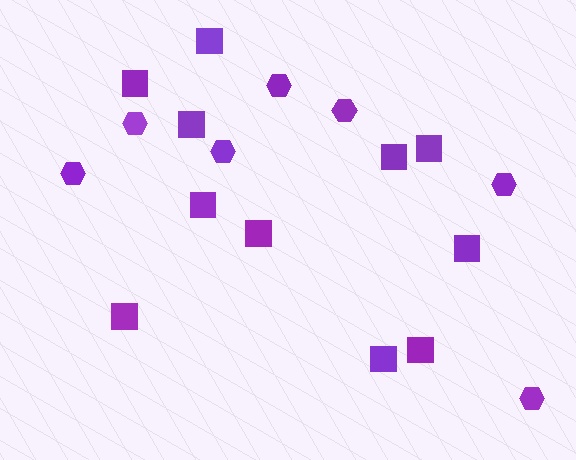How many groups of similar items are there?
There are 2 groups: one group of hexagons (7) and one group of squares (11).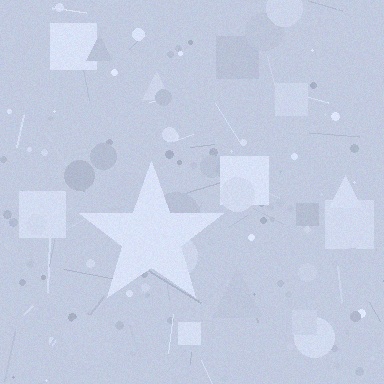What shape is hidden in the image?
A star is hidden in the image.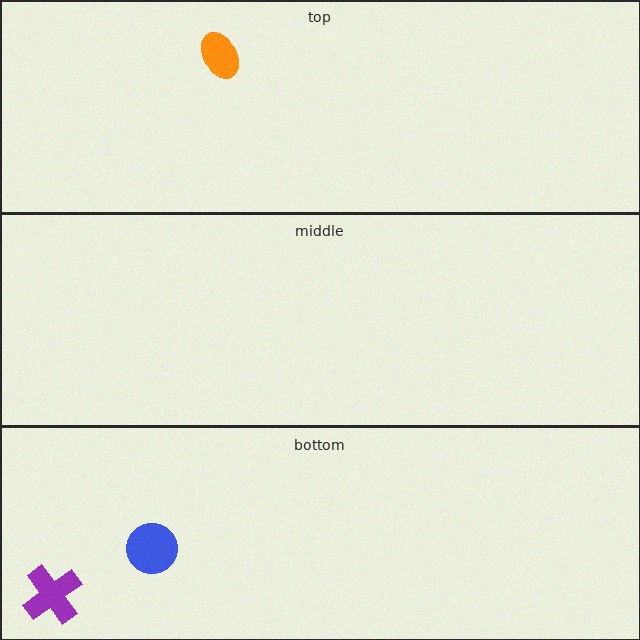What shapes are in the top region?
The orange ellipse.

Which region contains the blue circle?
The bottom region.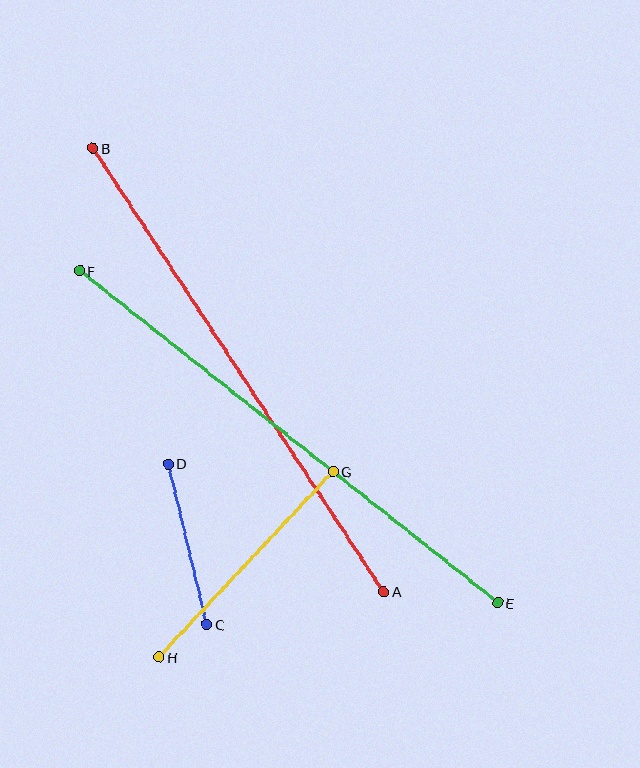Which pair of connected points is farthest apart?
Points E and F are farthest apart.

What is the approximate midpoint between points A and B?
The midpoint is at approximately (238, 370) pixels.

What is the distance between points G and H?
The distance is approximately 254 pixels.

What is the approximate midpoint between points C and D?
The midpoint is at approximately (188, 544) pixels.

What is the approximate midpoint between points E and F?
The midpoint is at approximately (289, 437) pixels.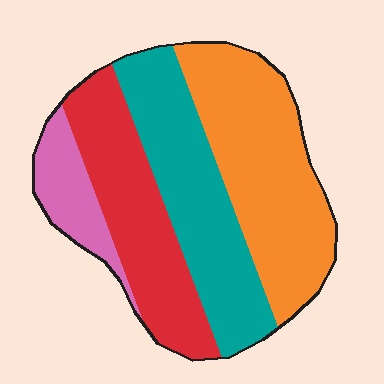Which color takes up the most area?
Orange, at roughly 35%.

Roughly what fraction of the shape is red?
Red covers about 25% of the shape.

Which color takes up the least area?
Pink, at roughly 10%.